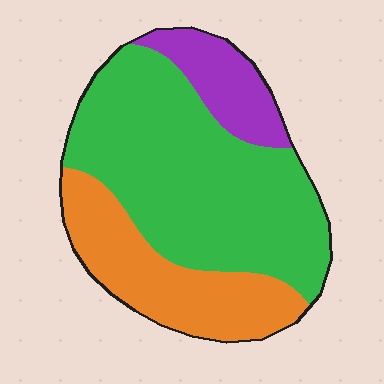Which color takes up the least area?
Purple, at roughly 15%.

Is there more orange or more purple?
Orange.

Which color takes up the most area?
Green, at roughly 60%.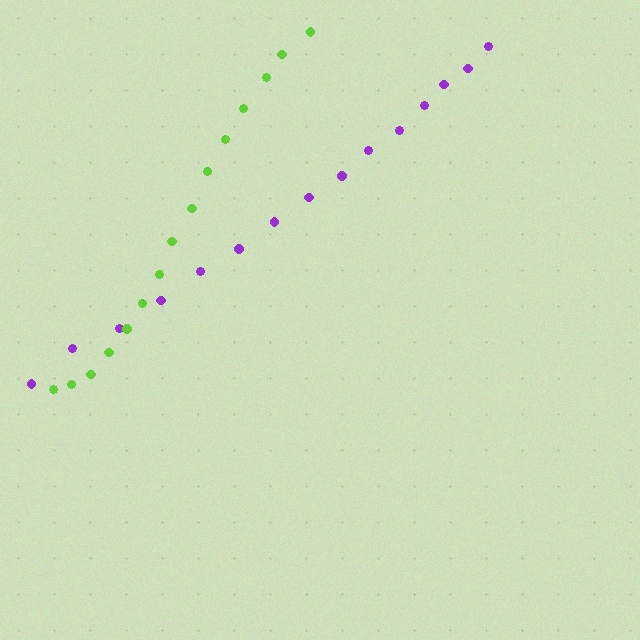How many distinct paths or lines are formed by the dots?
There are 2 distinct paths.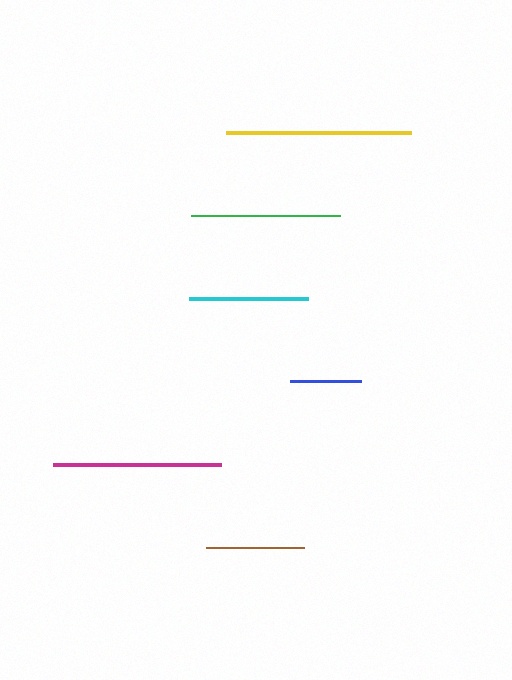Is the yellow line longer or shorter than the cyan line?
The yellow line is longer than the cyan line.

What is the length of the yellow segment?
The yellow segment is approximately 185 pixels long.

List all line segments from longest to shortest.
From longest to shortest: yellow, magenta, green, cyan, brown, blue.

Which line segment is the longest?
The yellow line is the longest at approximately 185 pixels.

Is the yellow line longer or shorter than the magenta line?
The yellow line is longer than the magenta line.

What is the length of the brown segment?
The brown segment is approximately 98 pixels long.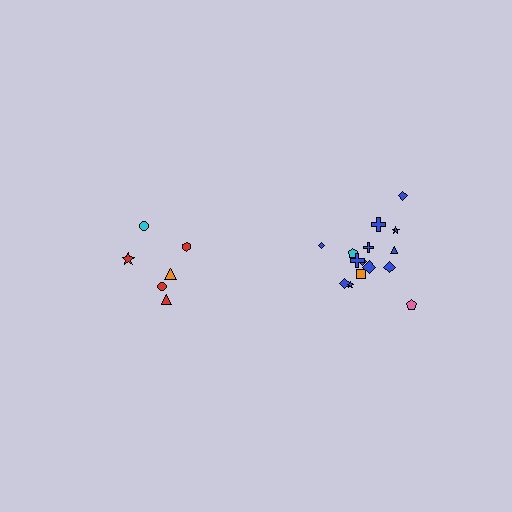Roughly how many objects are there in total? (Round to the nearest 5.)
Roughly 20 objects in total.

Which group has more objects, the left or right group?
The right group.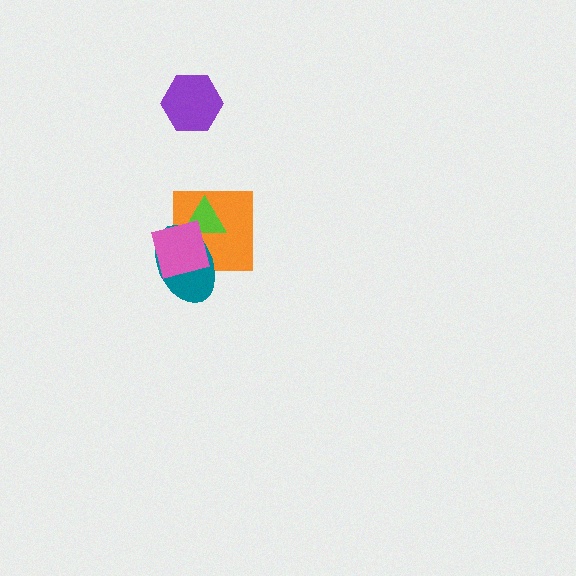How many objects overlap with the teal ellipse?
3 objects overlap with the teal ellipse.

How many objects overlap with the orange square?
3 objects overlap with the orange square.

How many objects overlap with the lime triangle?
3 objects overlap with the lime triangle.